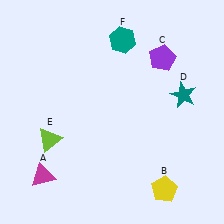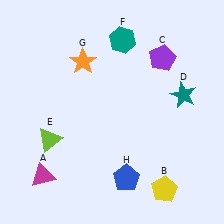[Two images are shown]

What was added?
An orange star (G), a blue pentagon (H) were added in Image 2.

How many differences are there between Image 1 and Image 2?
There are 2 differences between the two images.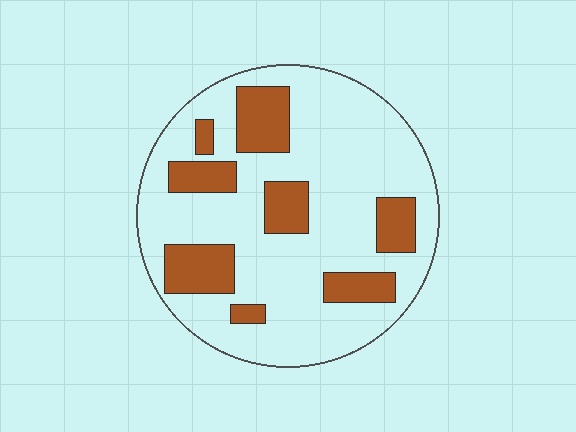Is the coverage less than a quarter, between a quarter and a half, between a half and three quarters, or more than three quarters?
Less than a quarter.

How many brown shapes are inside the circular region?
8.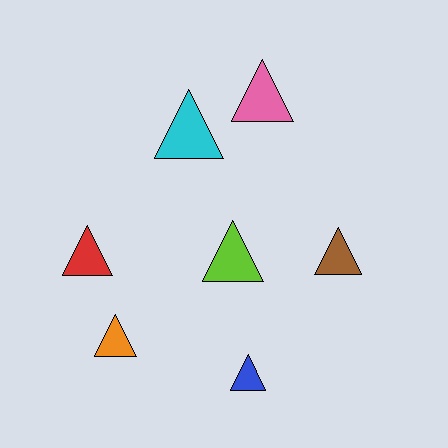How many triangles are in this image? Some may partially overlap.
There are 7 triangles.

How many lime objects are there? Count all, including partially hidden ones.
There is 1 lime object.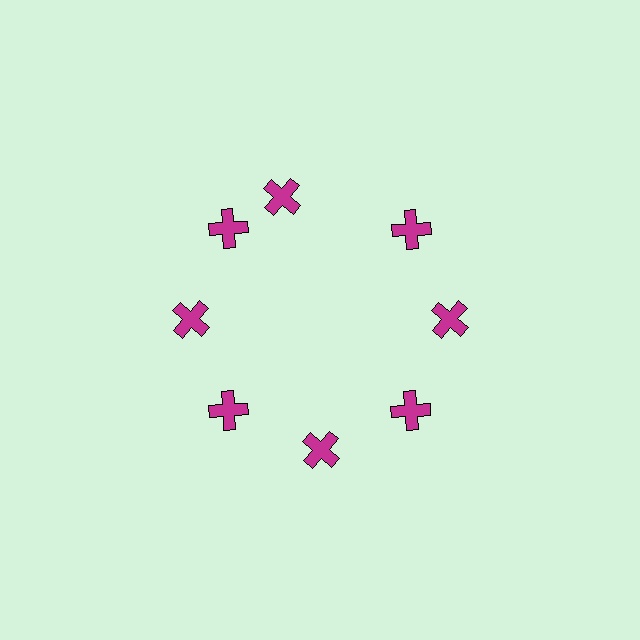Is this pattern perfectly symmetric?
No. The 8 magenta crosses are arranged in a ring, but one element near the 12 o'clock position is rotated out of alignment along the ring, breaking the 8-fold rotational symmetry.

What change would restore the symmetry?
The symmetry would be restored by rotating it back into even spacing with its neighbors so that all 8 crosses sit at equal angles and equal distance from the center.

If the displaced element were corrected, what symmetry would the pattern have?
It would have 8-fold rotational symmetry — the pattern would map onto itself every 45 degrees.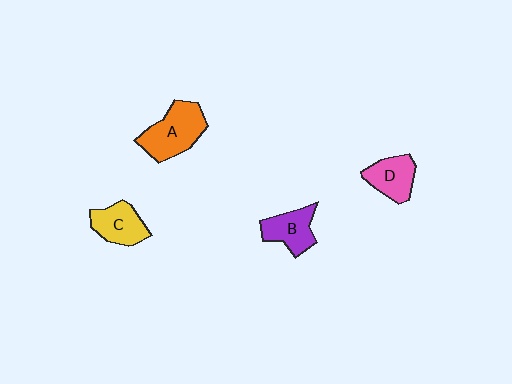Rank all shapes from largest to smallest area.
From largest to smallest: A (orange), B (purple), C (yellow), D (pink).